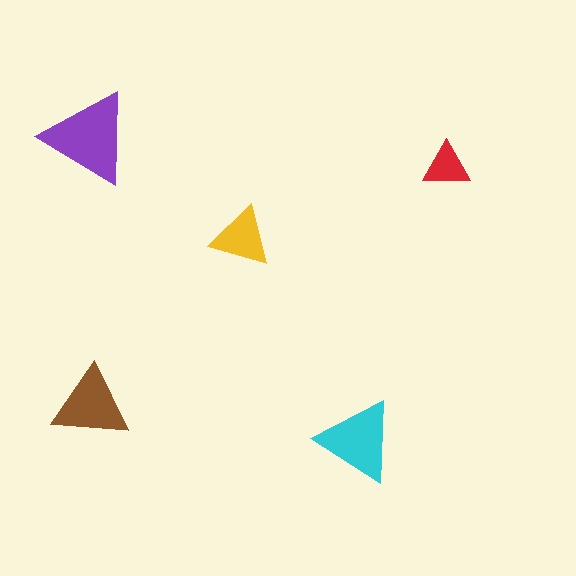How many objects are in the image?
There are 5 objects in the image.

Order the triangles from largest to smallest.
the purple one, the cyan one, the brown one, the yellow one, the red one.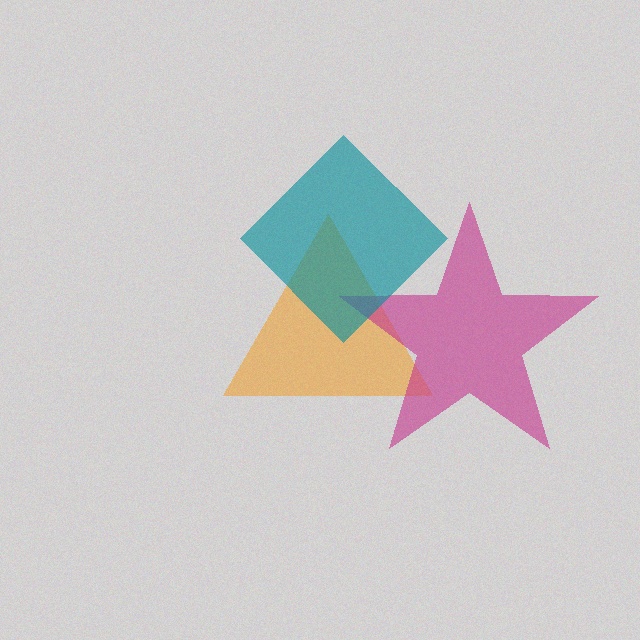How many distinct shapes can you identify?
There are 3 distinct shapes: an orange triangle, a magenta star, a teal diamond.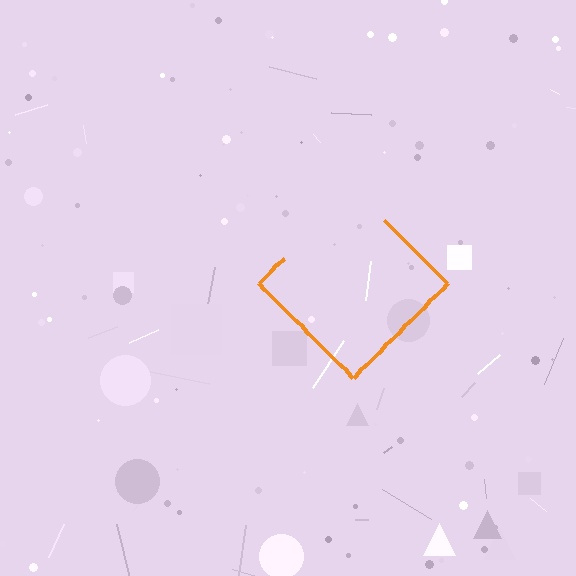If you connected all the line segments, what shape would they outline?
They would outline a diamond.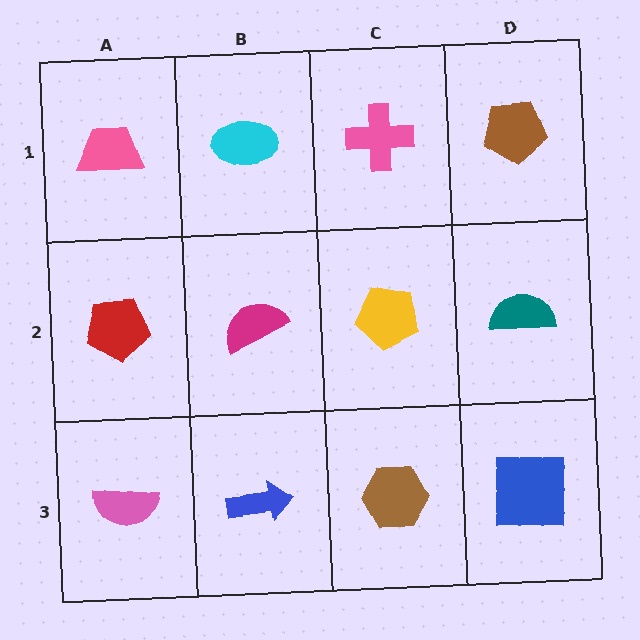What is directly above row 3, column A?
A red pentagon.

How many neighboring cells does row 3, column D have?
2.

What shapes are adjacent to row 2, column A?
A pink trapezoid (row 1, column A), a pink semicircle (row 3, column A), a magenta semicircle (row 2, column B).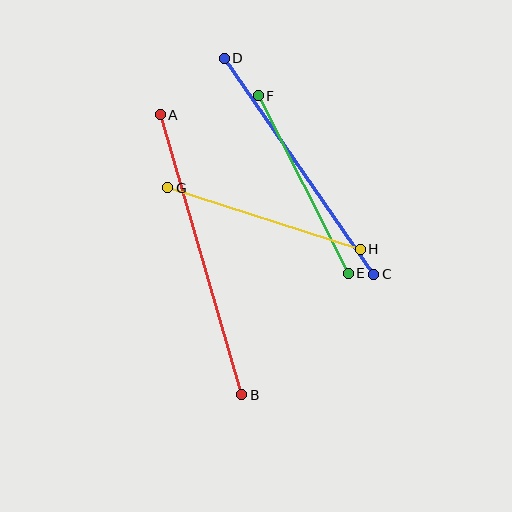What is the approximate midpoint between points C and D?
The midpoint is at approximately (299, 166) pixels.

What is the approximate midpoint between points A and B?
The midpoint is at approximately (201, 255) pixels.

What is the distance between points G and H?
The distance is approximately 202 pixels.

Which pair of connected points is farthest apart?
Points A and B are farthest apart.